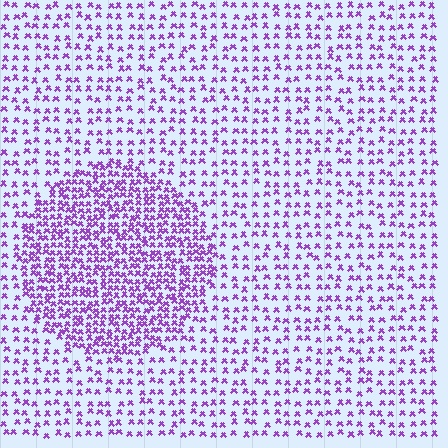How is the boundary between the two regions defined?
The boundary is defined by a change in element density (approximately 2.2x ratio). All elements are the same color, size, and shape.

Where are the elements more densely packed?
The elements are more densely packed inside the circle boundary.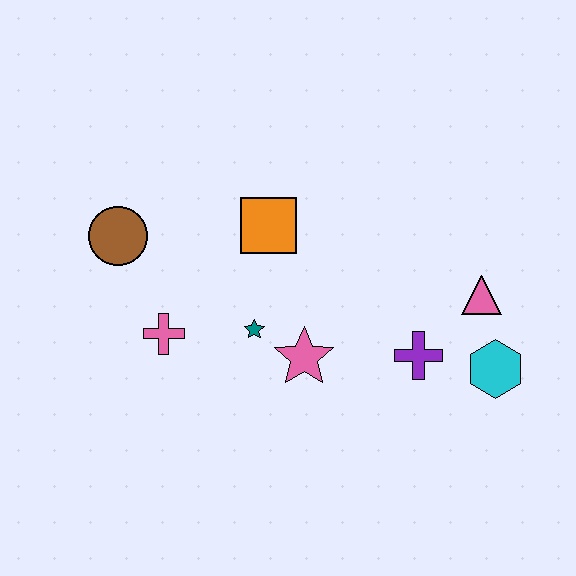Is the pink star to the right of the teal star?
Yes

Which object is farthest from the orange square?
The cyan hexagon is farthest from the orange square.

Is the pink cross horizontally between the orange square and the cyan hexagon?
No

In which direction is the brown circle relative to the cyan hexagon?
The brown circle is to the left of the cyan hexagon.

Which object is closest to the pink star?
The teal star is closest to the pink star.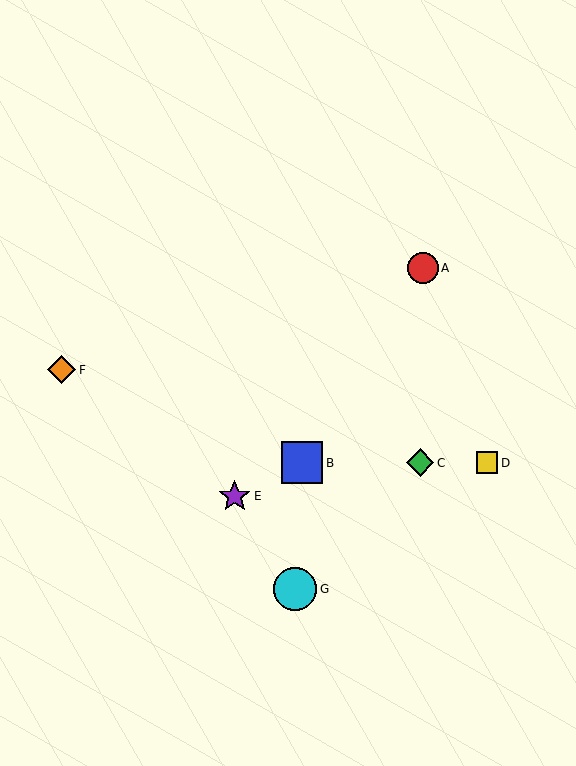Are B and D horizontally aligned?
Yes, both are at y≈463.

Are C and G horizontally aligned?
No, C is at y≈463 and G is at y≈589.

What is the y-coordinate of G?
Object G is at y≈589.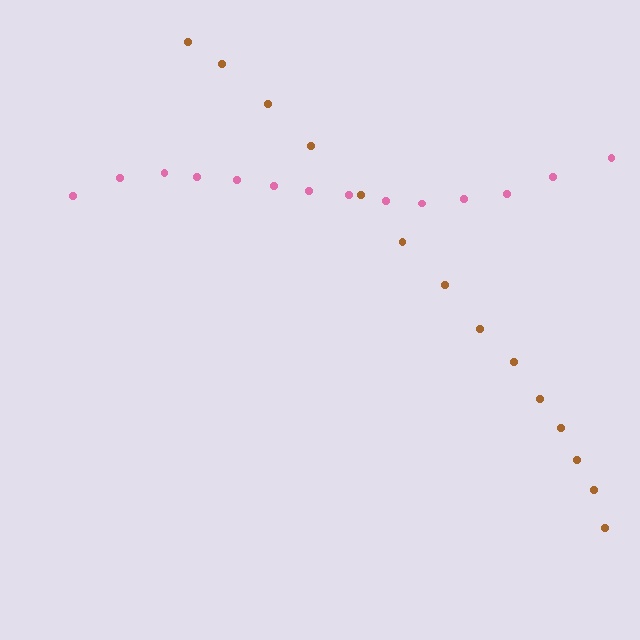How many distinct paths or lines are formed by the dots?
There are 2 distinct paths.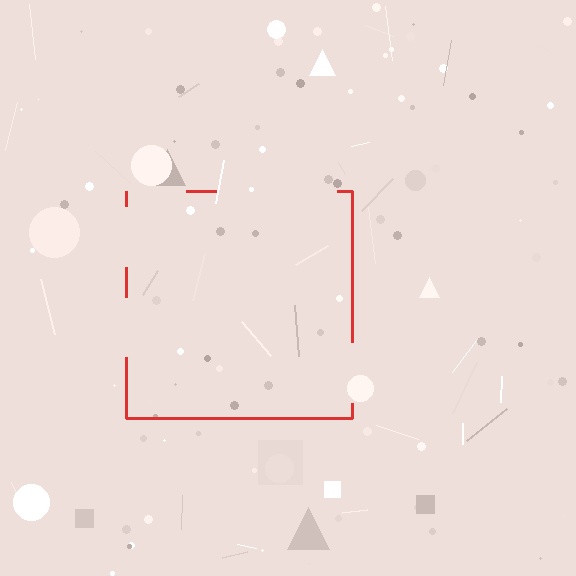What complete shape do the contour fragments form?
The contour fragments form a square.